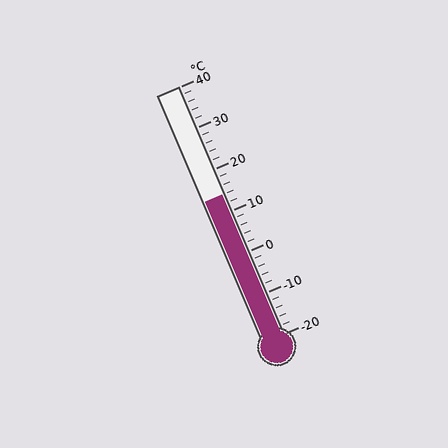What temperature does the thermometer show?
The thermometer shows approximately 14°C.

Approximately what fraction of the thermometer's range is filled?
The thermometer is filled to approximately 55% of its range.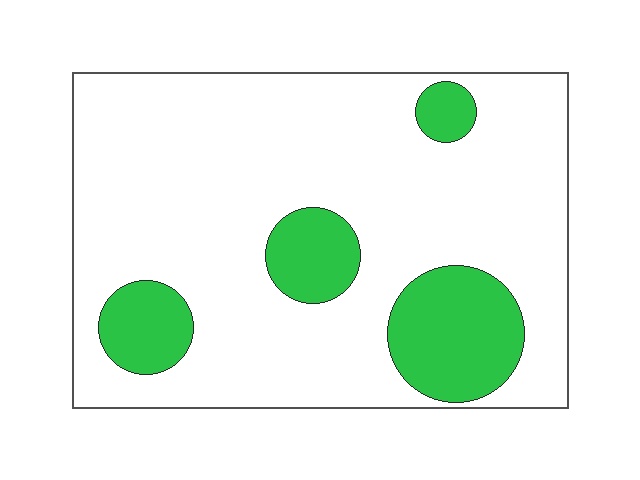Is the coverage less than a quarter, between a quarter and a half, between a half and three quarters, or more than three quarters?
Less than a quarter.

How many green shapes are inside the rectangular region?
4.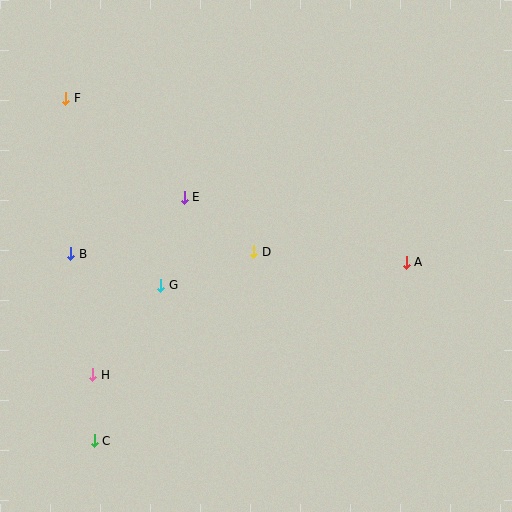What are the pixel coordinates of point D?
Point D is at (254, 252).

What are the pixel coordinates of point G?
Point G is at (160, 285).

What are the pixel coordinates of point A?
Point A is at (406, 262).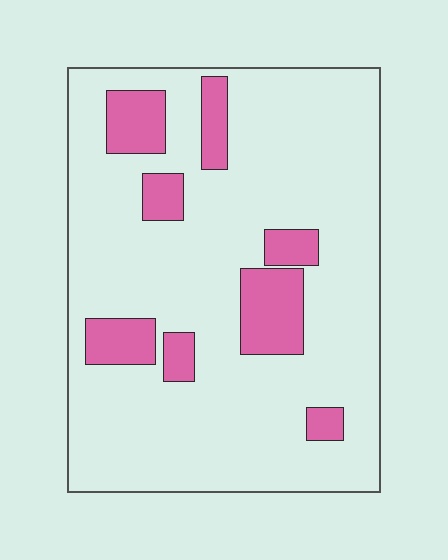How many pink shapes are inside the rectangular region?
8.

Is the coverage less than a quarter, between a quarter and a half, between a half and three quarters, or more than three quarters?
Less than a quarter.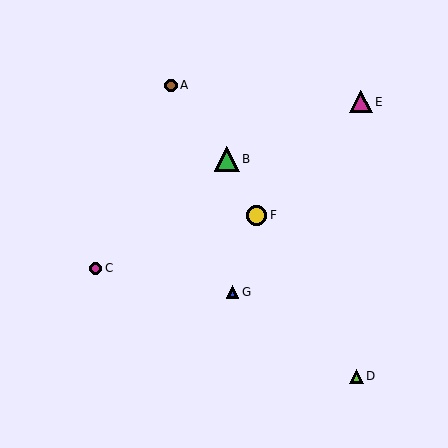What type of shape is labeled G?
Shape G is a blue triangle.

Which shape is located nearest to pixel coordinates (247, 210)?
The yellow circle (labeled F) at (257, 215) is nearest to that location.